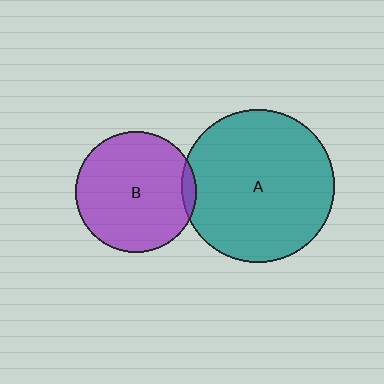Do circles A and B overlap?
Yes.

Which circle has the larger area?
Circle A (teal).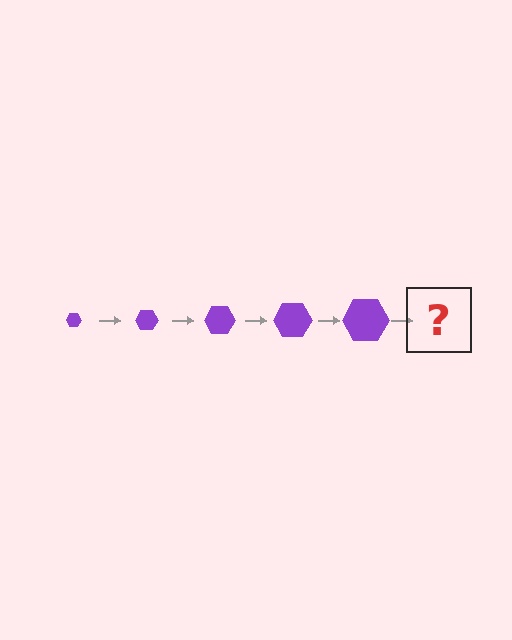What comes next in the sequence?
The next element should be a purple hexagon, larger than the previous one.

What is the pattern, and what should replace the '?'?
The pattern is that the hexagon gets progressively larger each step. The '?' should be a purple hexagon, larger than the previous one.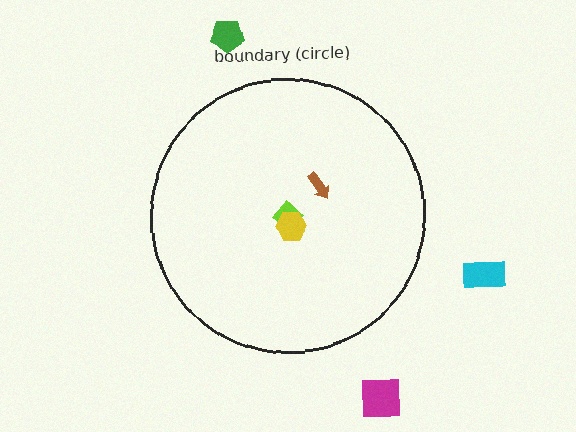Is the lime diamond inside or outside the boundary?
Inside.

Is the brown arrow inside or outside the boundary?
Inside.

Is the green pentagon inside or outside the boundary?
Outside.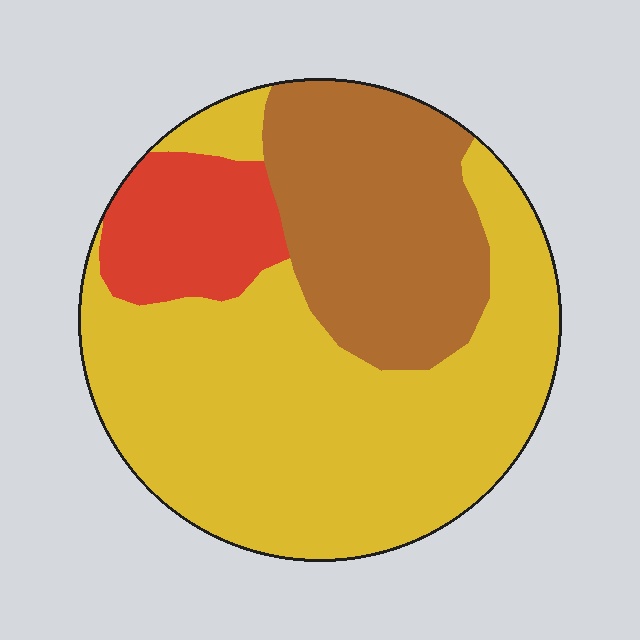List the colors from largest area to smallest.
From largest to smallest: yellow, brown, red.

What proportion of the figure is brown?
Brown covers about 30% of the figure.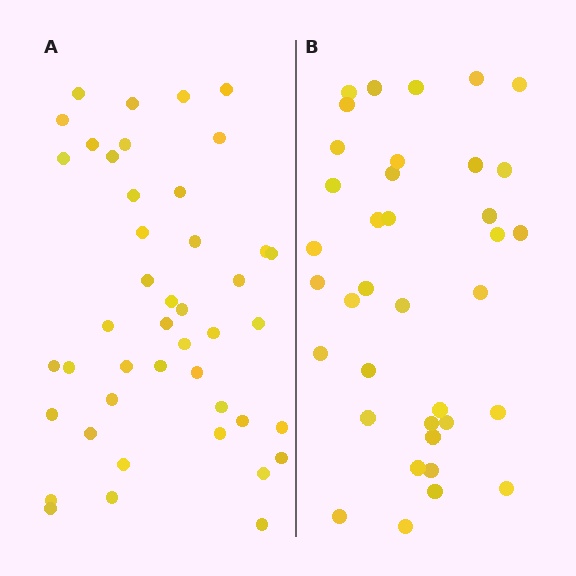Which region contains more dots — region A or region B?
Region A (the left region) has more dots.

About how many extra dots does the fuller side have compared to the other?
Region A has roughly 8 or so more dots than region B.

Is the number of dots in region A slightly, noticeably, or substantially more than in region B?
Region A has only slightly more — the two regions are fairly close. The ratio is roughly 1.2 to 1.